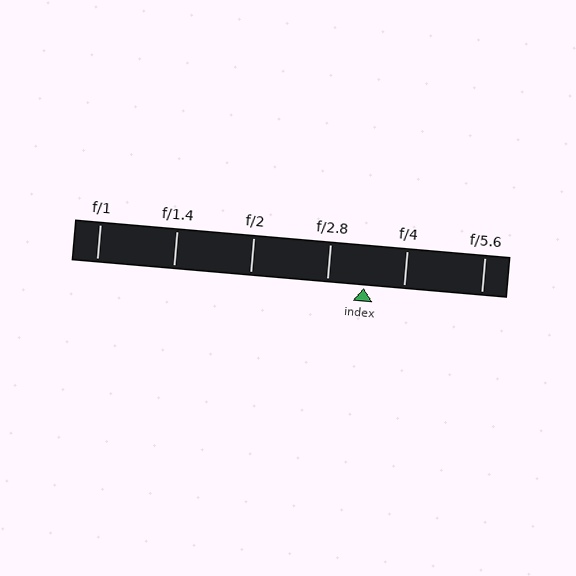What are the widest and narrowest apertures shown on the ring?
The widest aperture shown is f/1 and the narrowest is f/5.6.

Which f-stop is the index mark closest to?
The index mark is closest to f/2.8.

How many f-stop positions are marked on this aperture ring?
There are 6 f-stop positions marked.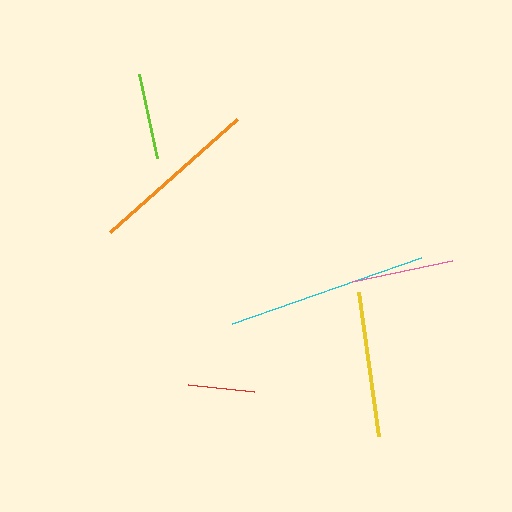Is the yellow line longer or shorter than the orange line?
The orange line is longer than the yellow line.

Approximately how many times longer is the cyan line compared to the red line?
The cyan line is approximately 3.0 times the length of the red line.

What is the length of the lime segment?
The lime segment is approximately 85 pixels long.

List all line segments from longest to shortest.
From longest to shortest: cyan, orange, yellow, pink, lime, red.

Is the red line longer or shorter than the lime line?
The lime line is longer than the red line.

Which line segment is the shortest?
The red line is the shortest at approximately 66 pixels.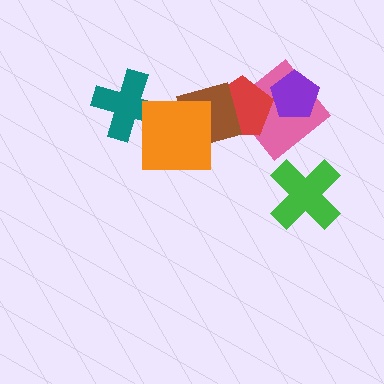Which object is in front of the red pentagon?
The brown diamond is in front of the red pentagon.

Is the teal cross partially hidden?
Yes, it is partially covered by another shape.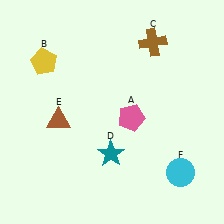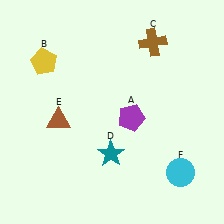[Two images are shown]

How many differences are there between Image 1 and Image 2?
There is 1 difference between the two images.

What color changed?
The pentagon (A) changed from pink in Image 1 to purple in Image 2.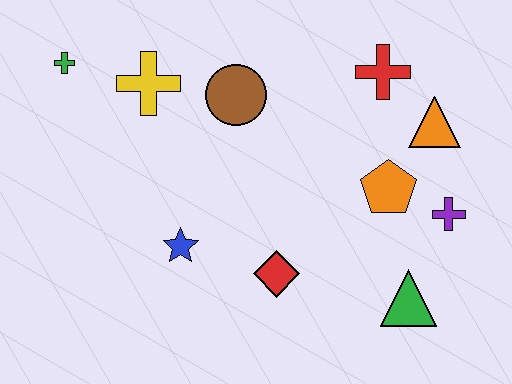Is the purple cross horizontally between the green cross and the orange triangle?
No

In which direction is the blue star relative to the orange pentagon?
The blue star is to the left of the orange pentagon.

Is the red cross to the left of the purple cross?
Yes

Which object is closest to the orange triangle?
The red cross is closest to the orange triangle.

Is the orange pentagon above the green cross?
No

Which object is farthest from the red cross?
The green cross is farthest from the red cross.